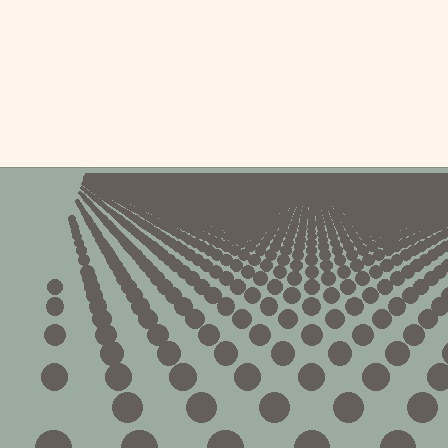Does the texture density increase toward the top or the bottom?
Density increases toward the top.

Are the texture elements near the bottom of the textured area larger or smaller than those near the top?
Larger. Near the bottom, elements are closer to the viewer and appear at a bigger on-screen size.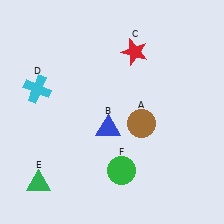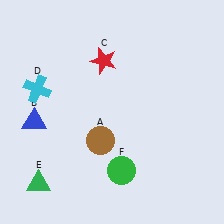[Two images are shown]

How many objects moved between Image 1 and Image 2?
3 objects moved between the two images.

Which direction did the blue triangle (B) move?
The blue triangle (B) moved left.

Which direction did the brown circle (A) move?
The brown circle (A) moved left.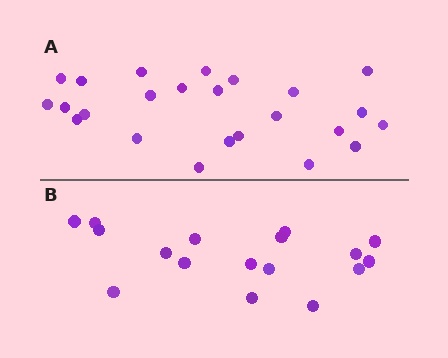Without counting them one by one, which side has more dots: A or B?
Region A (the top region) has more dots.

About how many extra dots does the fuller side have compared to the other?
Region A has roughly 8 or so more dots than region B.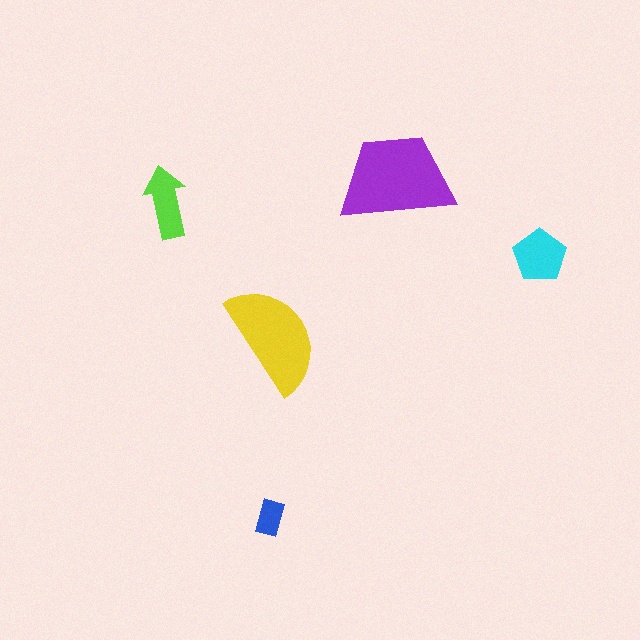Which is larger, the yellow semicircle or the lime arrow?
The yellow semicircle.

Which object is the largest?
The purple trapezoid.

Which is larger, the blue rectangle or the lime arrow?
The lime arrow.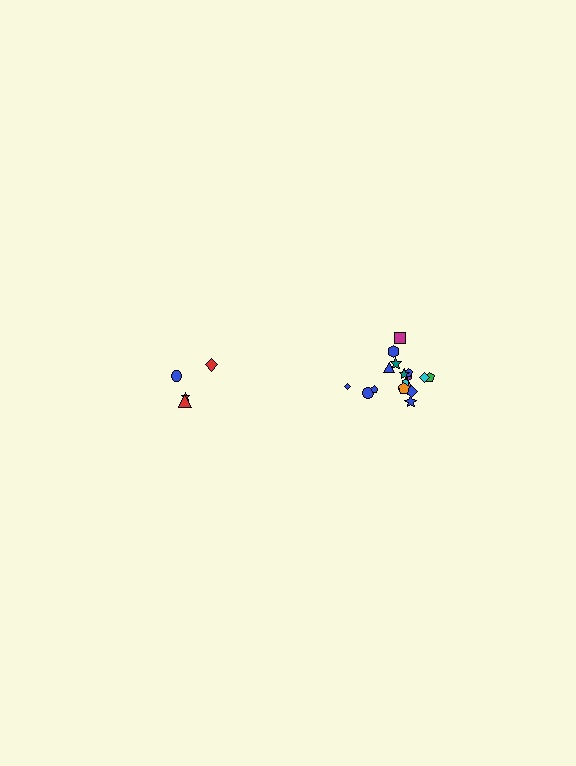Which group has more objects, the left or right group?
The right group.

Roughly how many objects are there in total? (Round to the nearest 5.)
Roughly 20 objects in total.